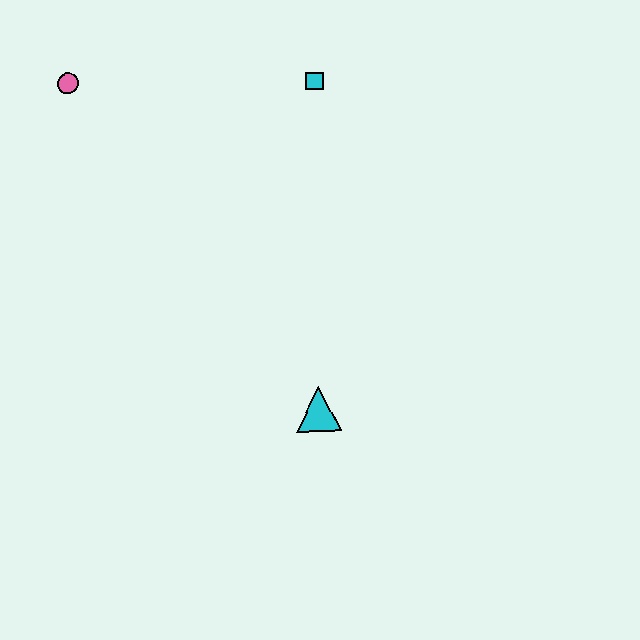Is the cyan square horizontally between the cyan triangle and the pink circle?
No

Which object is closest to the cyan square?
The pink circle is closest to the cyan square.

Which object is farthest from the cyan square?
The cyan triangle is farthest from the cyan square.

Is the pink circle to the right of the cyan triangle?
No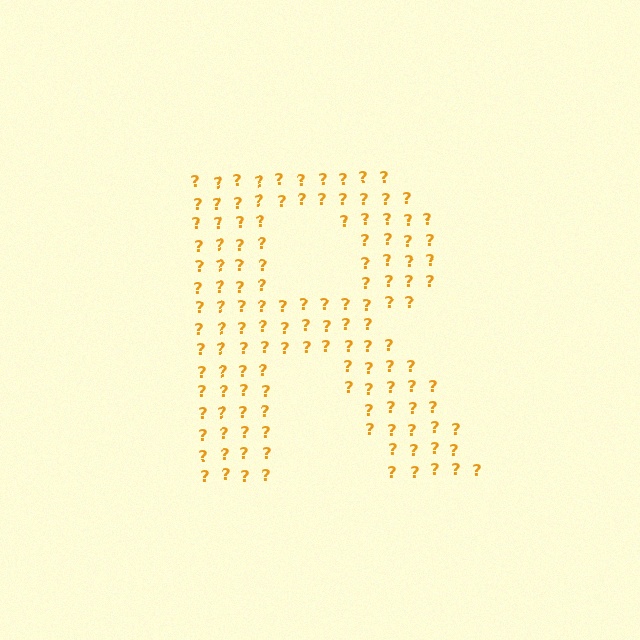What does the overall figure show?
The overall figure shows the letter R.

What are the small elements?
The small elements are question marks.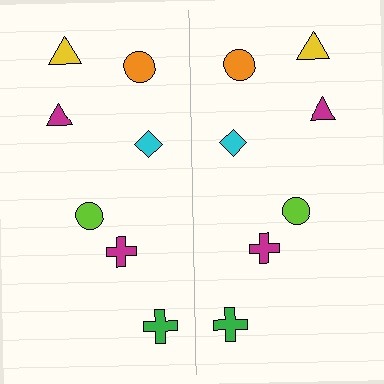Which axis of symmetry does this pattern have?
The pattern has a vertical axis of symmetry running through the center of the image.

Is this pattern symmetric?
Yes, this pattern has bilateral (reflection) symmetry.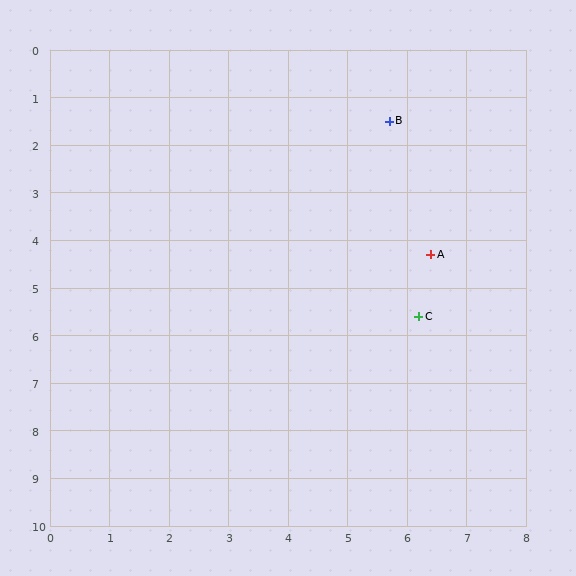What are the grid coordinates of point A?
Point A is at approximately (6.4, 4.3).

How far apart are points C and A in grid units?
Points C and A are about 1.3 grid units apart.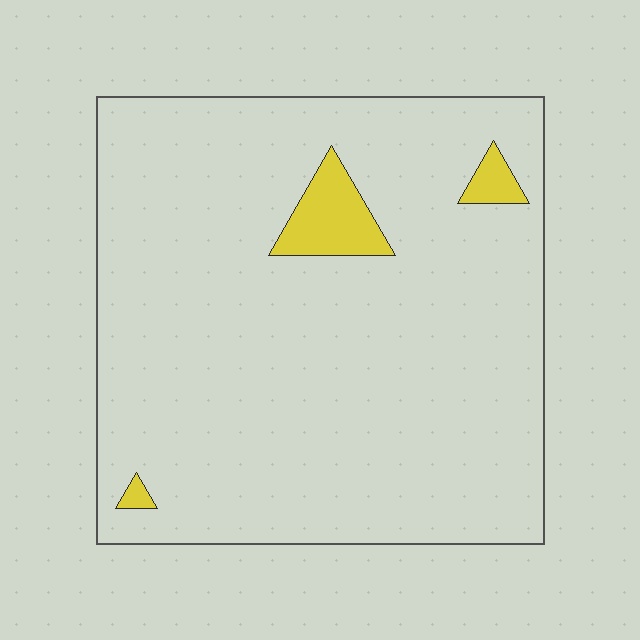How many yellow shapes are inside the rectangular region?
3.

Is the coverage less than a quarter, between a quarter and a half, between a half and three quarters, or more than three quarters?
Less than a quarter.